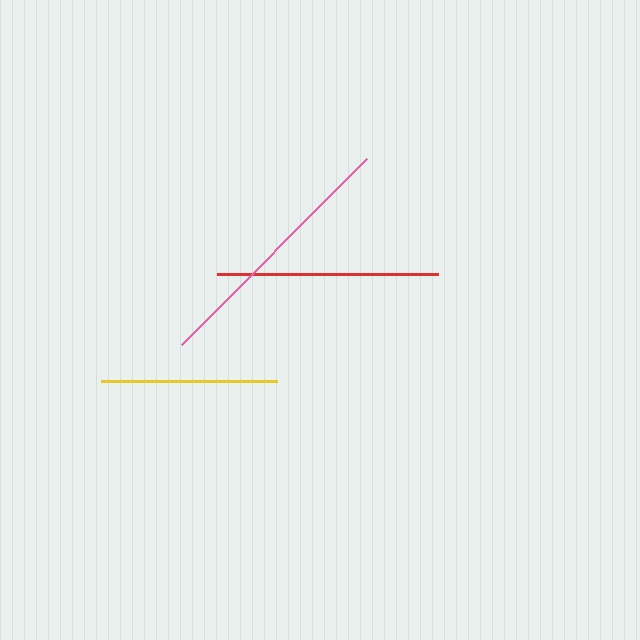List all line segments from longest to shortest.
From longest to shortest: pink, red, yellow.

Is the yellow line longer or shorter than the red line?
The red line is longer than the yellow line.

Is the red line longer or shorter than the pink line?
The pink line is longer than the red line.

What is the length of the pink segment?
The pink segment is approximately 262 pixels long.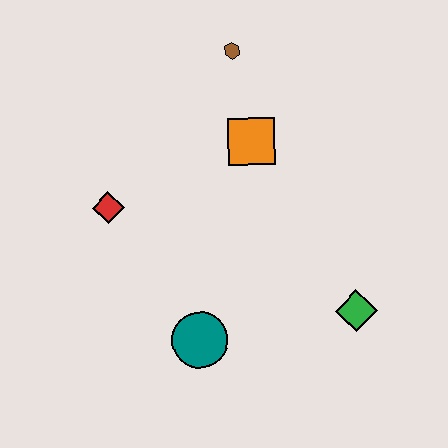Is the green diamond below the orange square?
Yes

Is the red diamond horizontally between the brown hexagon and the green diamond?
No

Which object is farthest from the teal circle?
The brown hexagon is farthest from the teal circle.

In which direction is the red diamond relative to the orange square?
The red diamond is to the left of the orange square.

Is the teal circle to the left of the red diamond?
No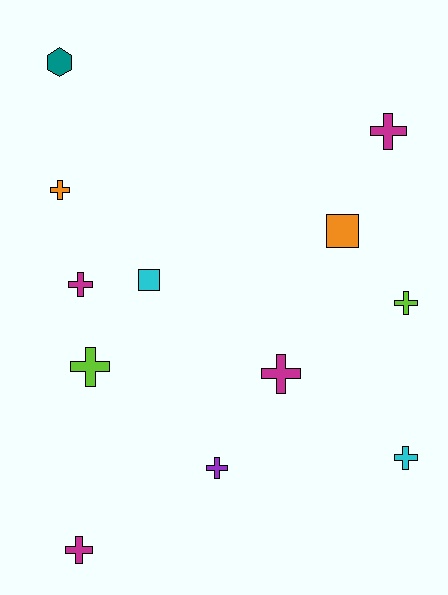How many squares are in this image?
There are 2 squares.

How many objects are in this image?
There are 12 objects.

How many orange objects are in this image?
There are 2 orange objects.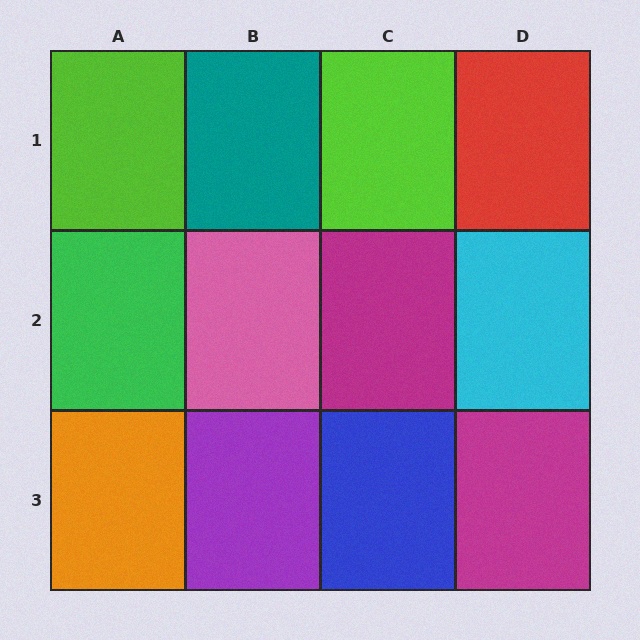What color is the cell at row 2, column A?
Green.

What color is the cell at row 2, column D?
Cyan.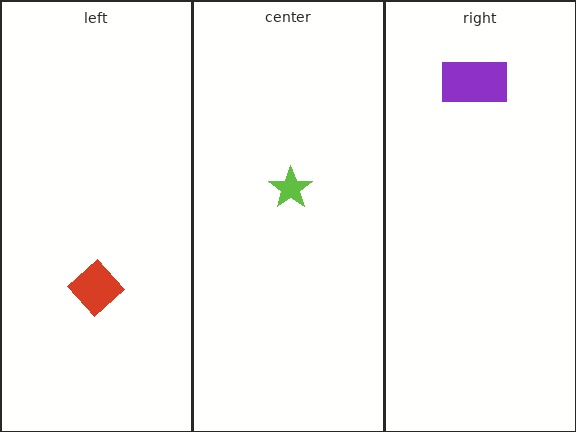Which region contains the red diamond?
The left region.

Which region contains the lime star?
The center region.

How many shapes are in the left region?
1.